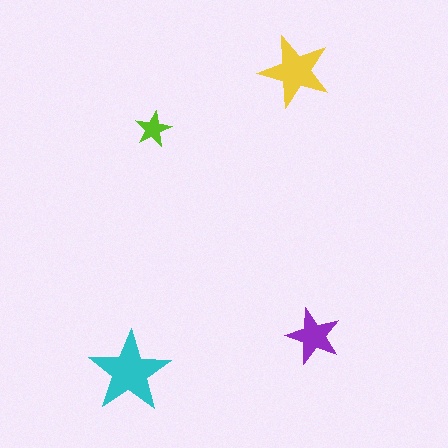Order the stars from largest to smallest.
the cyan one, the yellow one, the purple one, the lime one.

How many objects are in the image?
There are 4 objects in the image.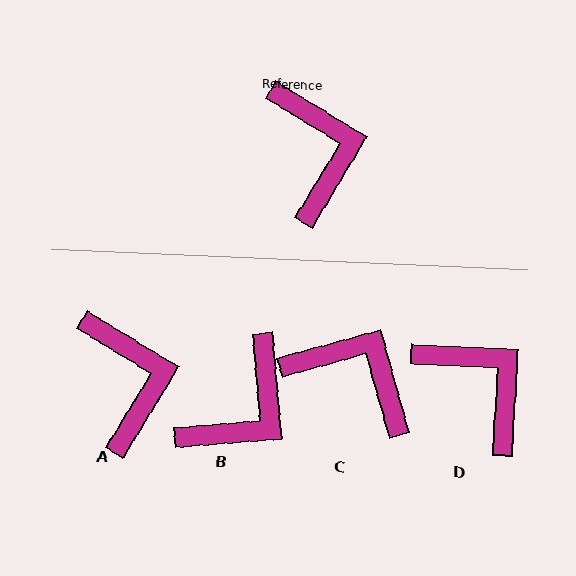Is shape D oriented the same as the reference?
No, it is off by about 28 degrees.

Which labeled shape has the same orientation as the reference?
A.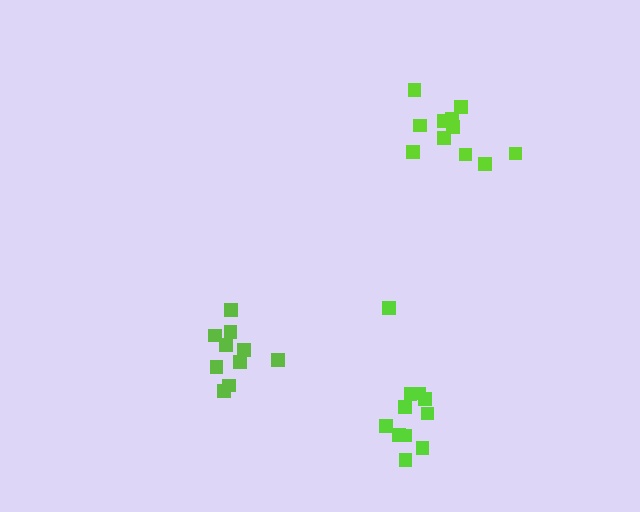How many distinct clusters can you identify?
There are 3 distinct clusters.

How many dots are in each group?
Group 1: 10 dots, Group 2: 11 dots, Group 3: 11 dots (32 total).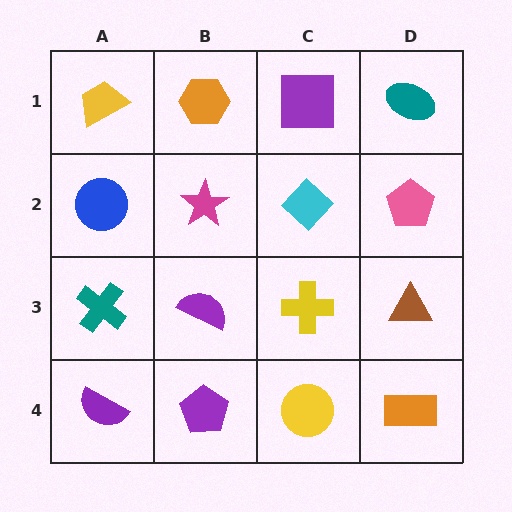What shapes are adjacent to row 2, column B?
An orange hexagon (row 1, column B), a purple semicircle (row 3, column B), a blue circle (row 2, column A), a cyan diamond (row 2, column C).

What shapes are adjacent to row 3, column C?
A cyan diamond (row 2, column C), a yellow circle (row 4, column C), a purple semicircle (row 3, column B), a brown triangle (row 3, column D).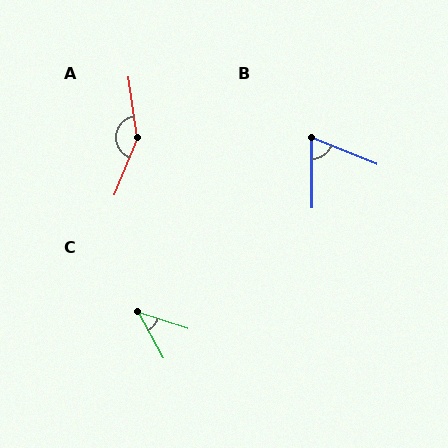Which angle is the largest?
A, at approximately 150 degrees.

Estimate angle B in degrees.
Approximately 67 degrees.